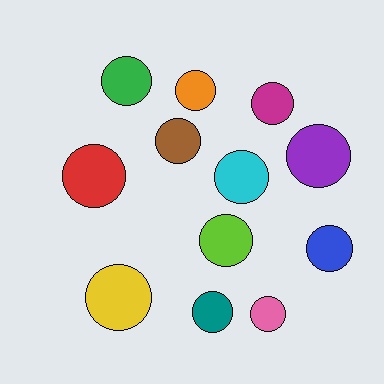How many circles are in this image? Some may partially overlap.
There are 12 circles.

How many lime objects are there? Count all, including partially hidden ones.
There is 1 lime object.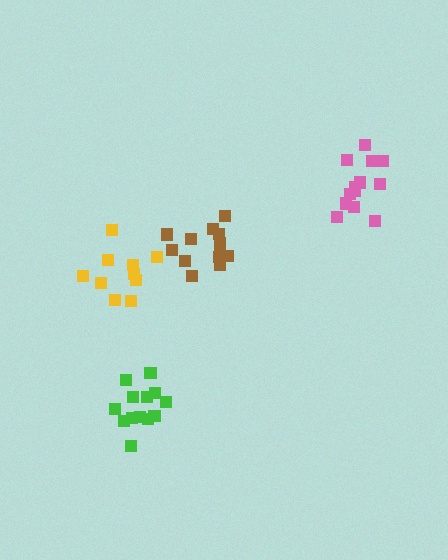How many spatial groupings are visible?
There are 4 spatial groupings.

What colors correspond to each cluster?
The clusters are colored: pink, green, yellow, brown.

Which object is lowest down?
The green cluster is bottommost.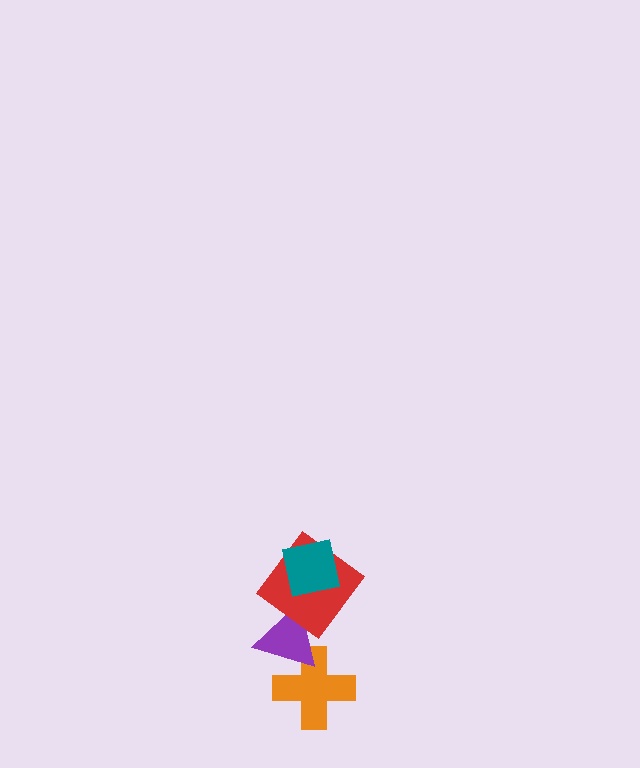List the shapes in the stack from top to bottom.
From top to bottom: the teal square, the red diamond, the purple triangle, the orange cross.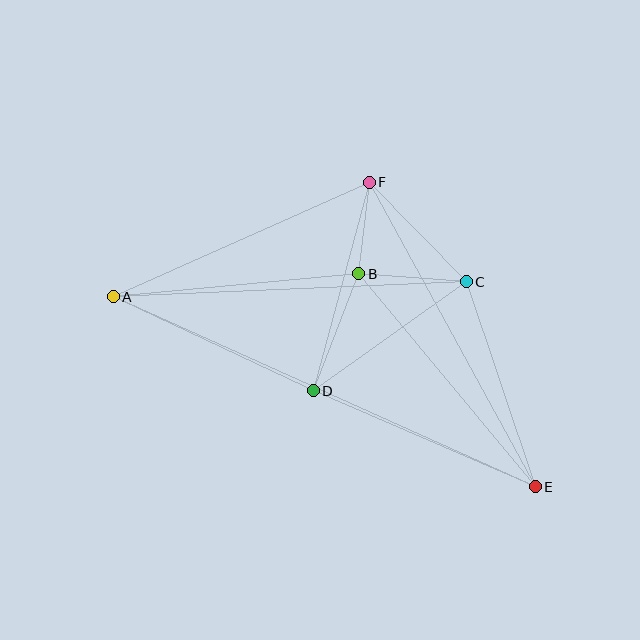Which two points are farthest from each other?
Points A and E are farthest from each other.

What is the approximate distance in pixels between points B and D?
The distance between B and D is approximately 126 pixels.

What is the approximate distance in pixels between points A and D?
The distance between A and D is approximately 221 pixels.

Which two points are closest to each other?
Points B and F are closest to each other.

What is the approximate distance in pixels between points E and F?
The distance between E and F is approximately 347 pixels.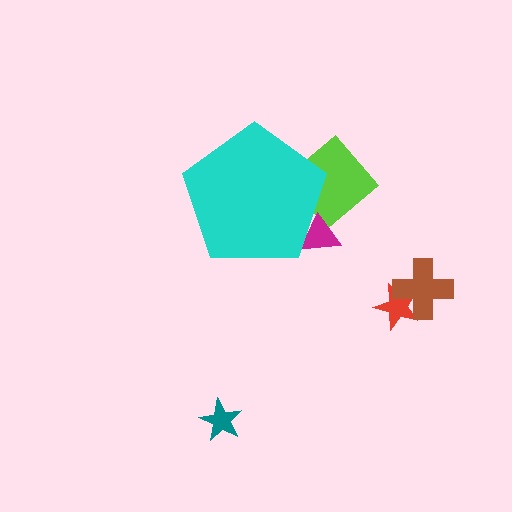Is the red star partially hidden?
No, the red star is fully visible.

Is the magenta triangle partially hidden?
Yes, the magenta triangle is partially hidden behind the cyan pentagon.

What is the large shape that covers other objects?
A cyan pentagon.